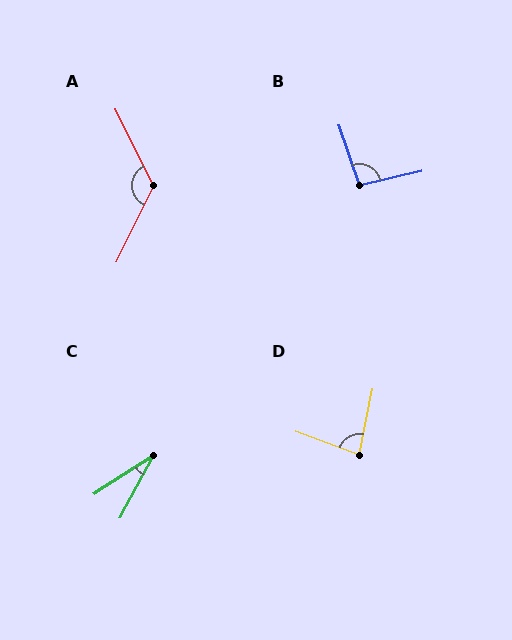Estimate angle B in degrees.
Approximately 96 degrees.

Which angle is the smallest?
C, at approximately 28 degrees.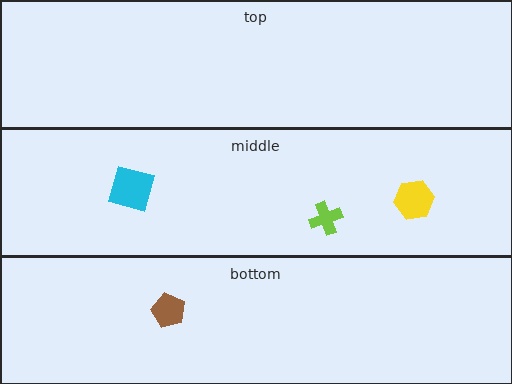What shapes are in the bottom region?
The brown pentagon.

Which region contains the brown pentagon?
The bottom region.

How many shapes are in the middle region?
3.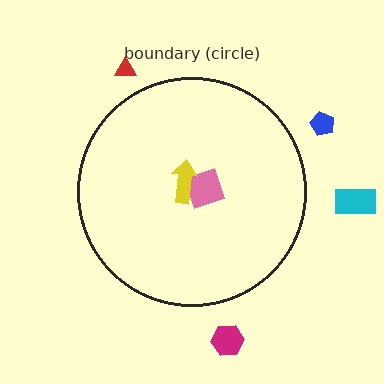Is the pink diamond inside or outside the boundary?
Inside.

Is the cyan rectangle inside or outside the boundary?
Outside.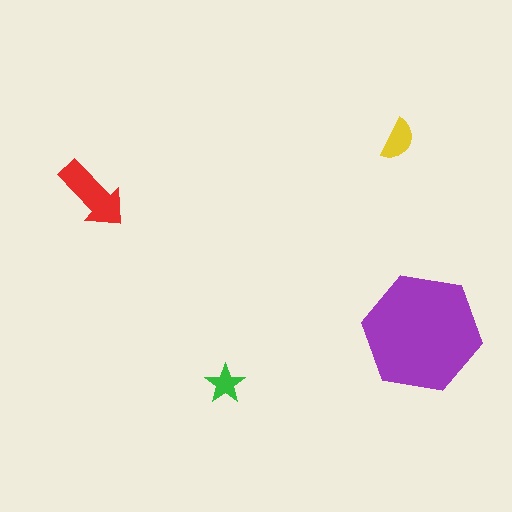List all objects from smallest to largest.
The green star, the yellow semicircle, the red arrow, the purple hexagon.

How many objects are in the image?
There are 4 objects in the image.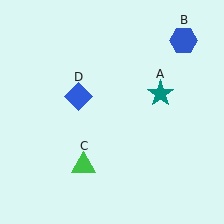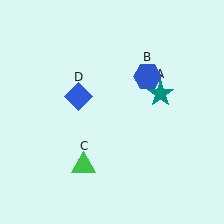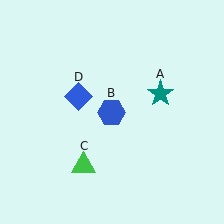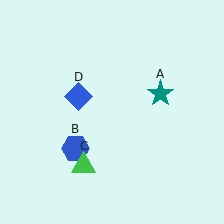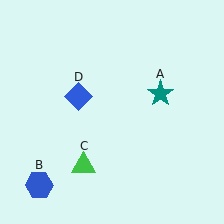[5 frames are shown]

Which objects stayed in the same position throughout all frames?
Teal star (object A) and green triangle (object C) and blue diamond (object D) remained stationary.